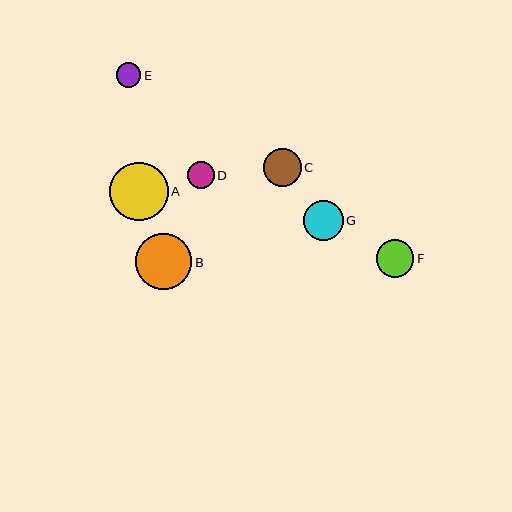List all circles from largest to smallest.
From largest to smallest: A, B, G, C, F, D, E.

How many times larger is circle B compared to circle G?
Circle B is approximately 1.4 times the size of circle G.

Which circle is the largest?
Circle A is the largest with a size of approximately 58 pixels.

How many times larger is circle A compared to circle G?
Circle A is approximately 1.5 times the size of circle G.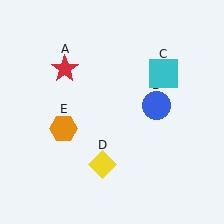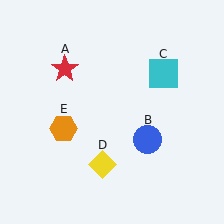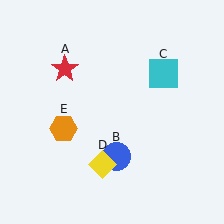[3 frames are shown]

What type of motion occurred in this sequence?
The blue circle (object B) rotated clockwise around the center of the scene.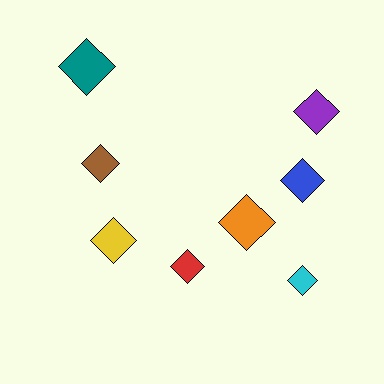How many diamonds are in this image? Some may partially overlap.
There are 8 diamonds.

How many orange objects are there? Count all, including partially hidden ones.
There is 1 orange object.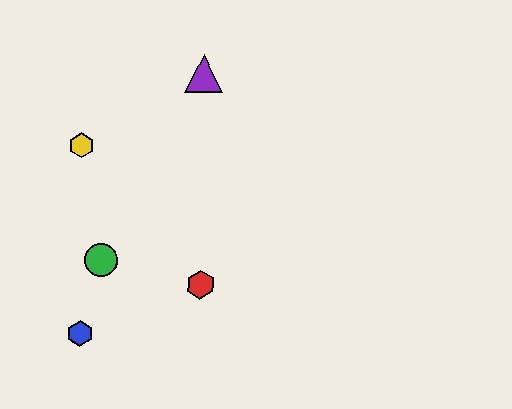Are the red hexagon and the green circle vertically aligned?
No, the red hexagon is at x≈200 and the green circle is at x≈101.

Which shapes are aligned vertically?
The red hexagon, the purple triangle are aligned vertically.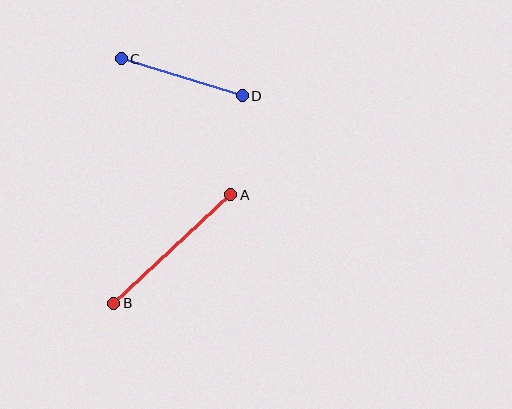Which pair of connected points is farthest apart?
Points A and B are farthest apart.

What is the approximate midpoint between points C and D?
The midpoint is at approximately (182, 77) pixels.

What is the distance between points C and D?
The distance is approximately 127 pixels.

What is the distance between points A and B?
The distance is approximately 159 pixels.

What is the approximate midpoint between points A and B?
The midpoint is at approximately (172, 249) pixels.